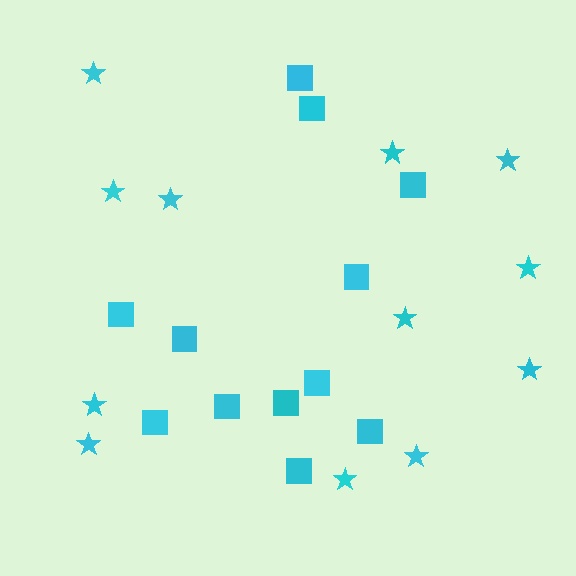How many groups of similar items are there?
There are 2 groups: one group of stars (12) and one group of squares (12).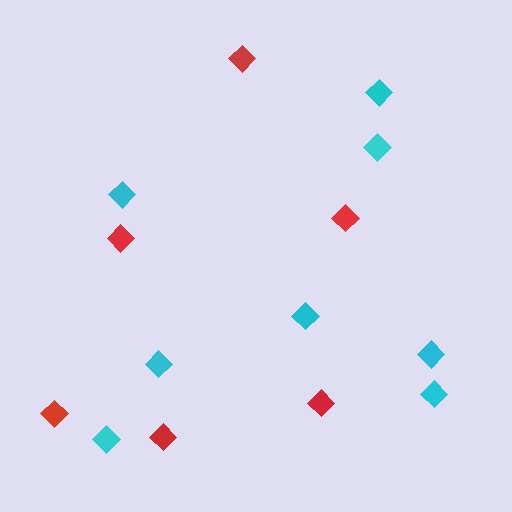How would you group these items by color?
There are 2 groups: one group of red diamonds (6) and one group of cyan diamonds (8).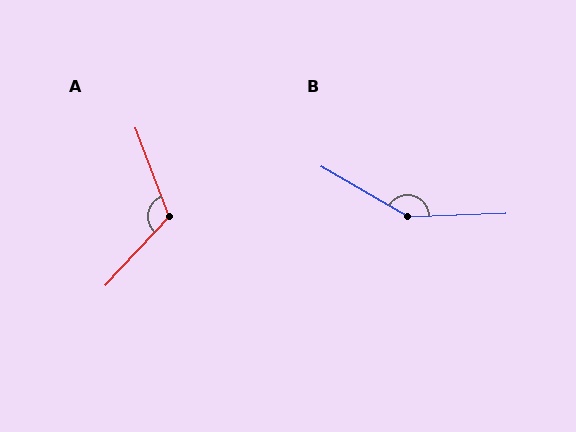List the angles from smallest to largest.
A (116°), B (147°).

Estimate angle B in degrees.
Approximately 147 degrees.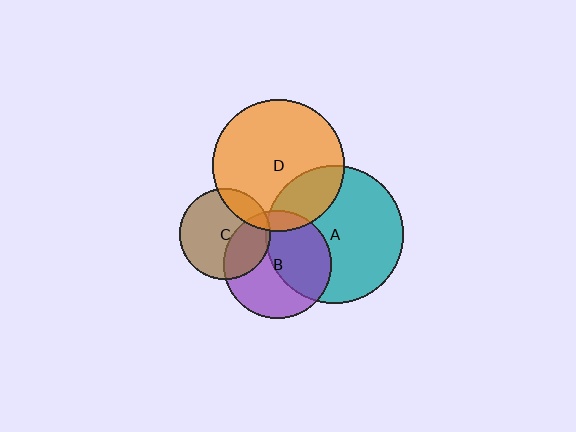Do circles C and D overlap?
Yes.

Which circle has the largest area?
Circle A (teal).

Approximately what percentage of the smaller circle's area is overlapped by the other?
Approximately 20%.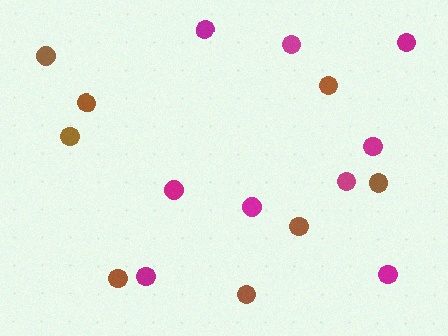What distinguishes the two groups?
There are 2 groups: one group of brown circles (8) and one group of magenta circles (9).